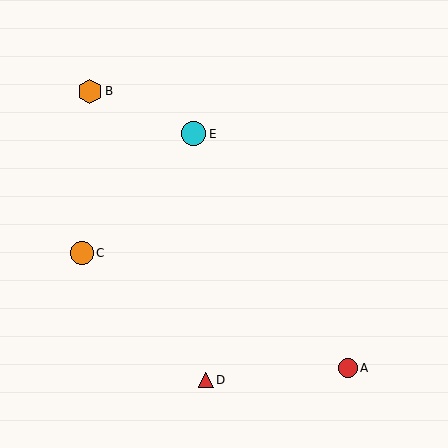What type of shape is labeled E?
Shape E is a cyan circle.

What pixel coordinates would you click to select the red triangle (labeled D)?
Click at (206, 380) to select the red triangle D.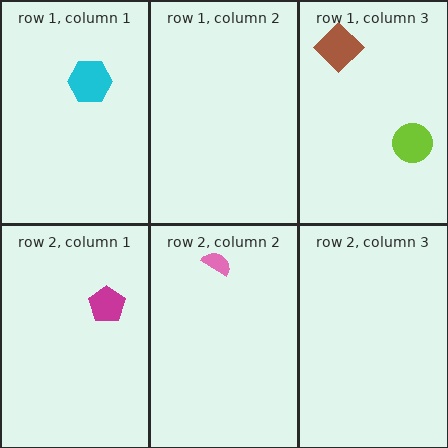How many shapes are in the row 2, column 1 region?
1.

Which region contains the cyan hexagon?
The row 1, column 1 region.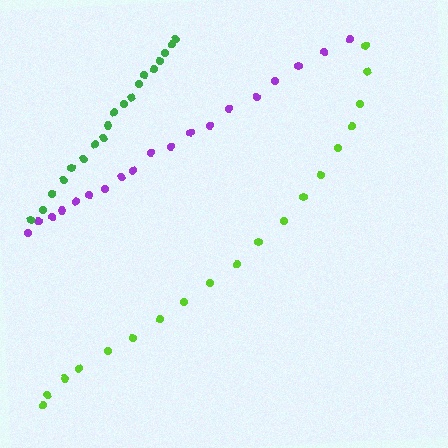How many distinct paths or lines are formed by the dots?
There are 3 distinct paths.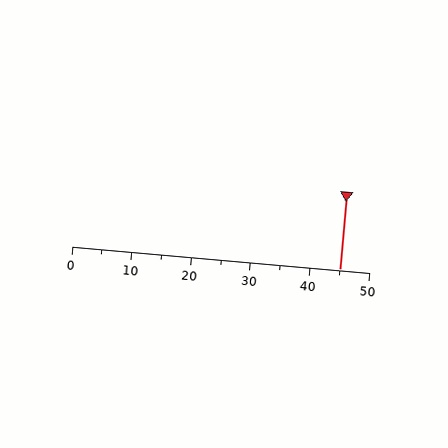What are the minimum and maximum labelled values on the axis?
The axis runs from 0 to 50.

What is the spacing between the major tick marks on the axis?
The major ticks are spaced 10 apart.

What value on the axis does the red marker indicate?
The marker indicates approximately 45.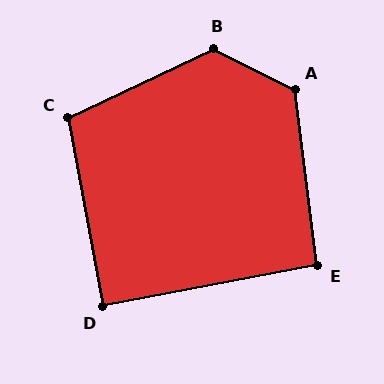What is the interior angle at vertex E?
Approximately 94 degrees (approximately right).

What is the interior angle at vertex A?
Approximately 124 degrees (obtuse).